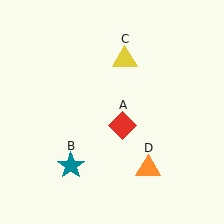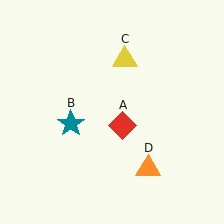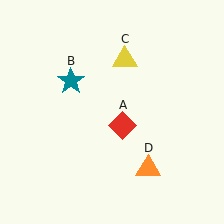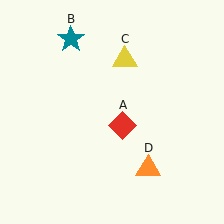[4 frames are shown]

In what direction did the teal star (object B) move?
The teal star (object B) moved up.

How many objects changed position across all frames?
1 object changed position: teal star (object B).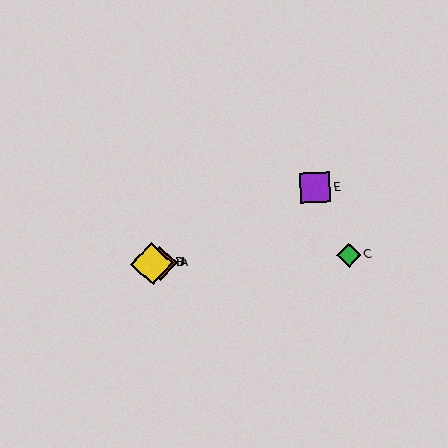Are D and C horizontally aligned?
Yes, both are at y≈264.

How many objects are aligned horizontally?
4 objects (A, B, C, D) are aligned horizontally.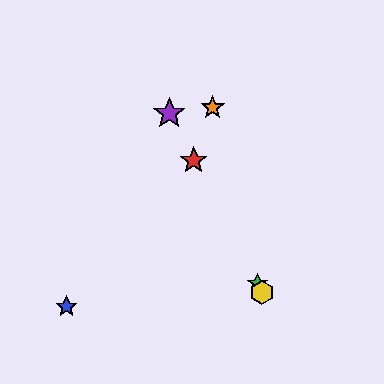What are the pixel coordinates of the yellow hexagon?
The yellow hexagon is at (262, 292).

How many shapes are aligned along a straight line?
4 shapes (the red star, the green star, the yellow hexagon, the purple star) are aligned along a straight line.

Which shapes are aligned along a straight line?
The red star, the green star, the yellow hexagon, the purple star are aligned along a straight line.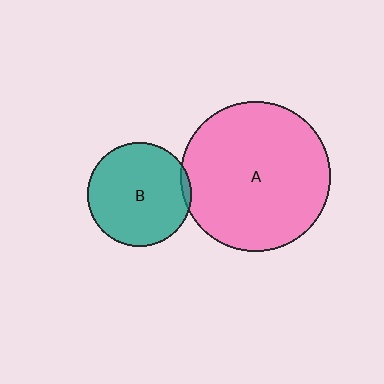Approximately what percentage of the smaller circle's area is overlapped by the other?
Approximately 5%.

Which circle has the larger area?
Circle A (pink).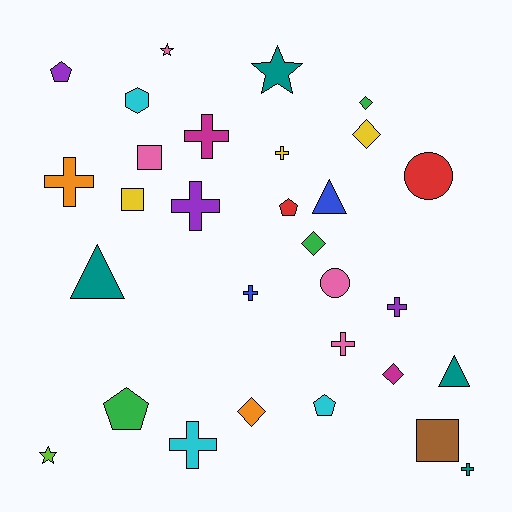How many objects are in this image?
There are 30 objects.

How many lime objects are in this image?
There is 1 lime object.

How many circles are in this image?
There are 2 circles.